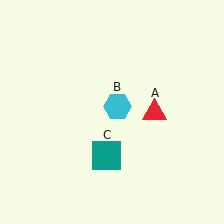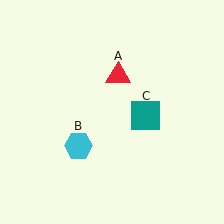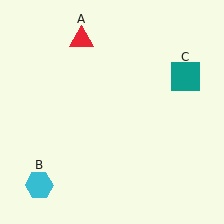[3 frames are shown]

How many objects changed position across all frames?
3 objects changed position: red triangle (object A), cyan hexagon (object B), teal square (object C).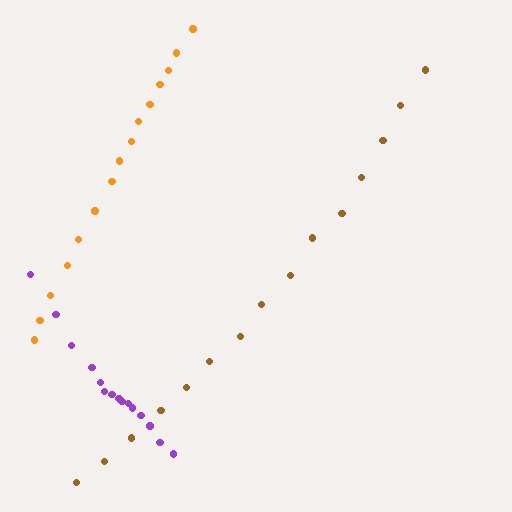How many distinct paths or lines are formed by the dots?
There are 3 distinct paths.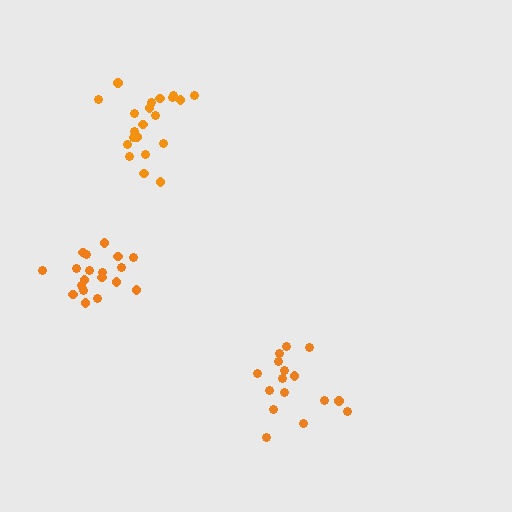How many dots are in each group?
Group 1: 21 dots, Group 2: 16 dots, Group 3: 19 dots (56 total).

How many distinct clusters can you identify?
There are 3 distinct clusters.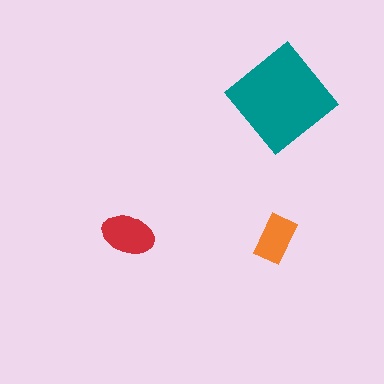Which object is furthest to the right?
The teal diamond is rightmost.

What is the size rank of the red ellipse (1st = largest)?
2nd.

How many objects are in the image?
There are 3 objects in the image.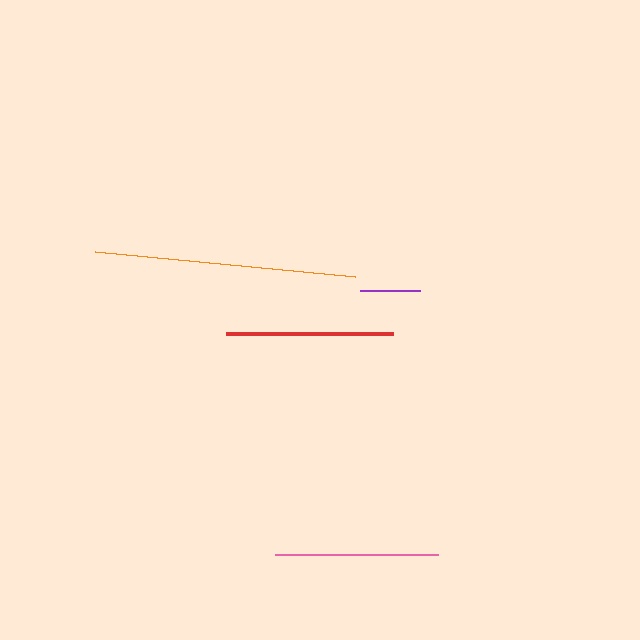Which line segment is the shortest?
The purple line is the shortest at approximately 60 pixels.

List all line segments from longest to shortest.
From longest to shortest: orange, red, pink, purple.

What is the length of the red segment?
The red segment is approximately 167 pixels long.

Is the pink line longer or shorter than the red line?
The red line is longer than the pink line.